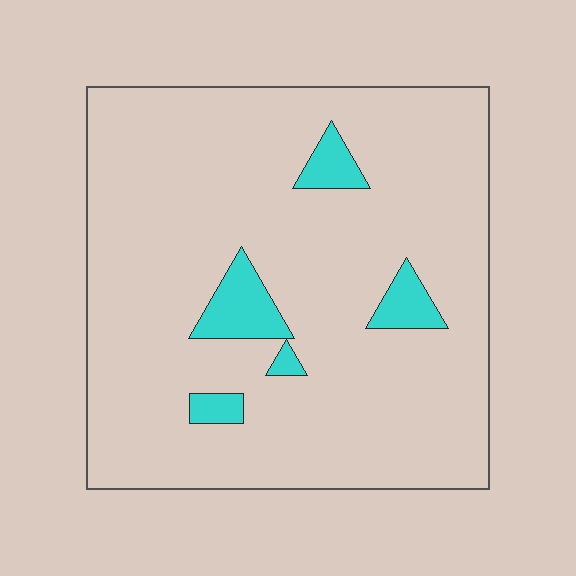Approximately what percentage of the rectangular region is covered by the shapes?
Approximately 10%.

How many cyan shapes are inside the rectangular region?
5.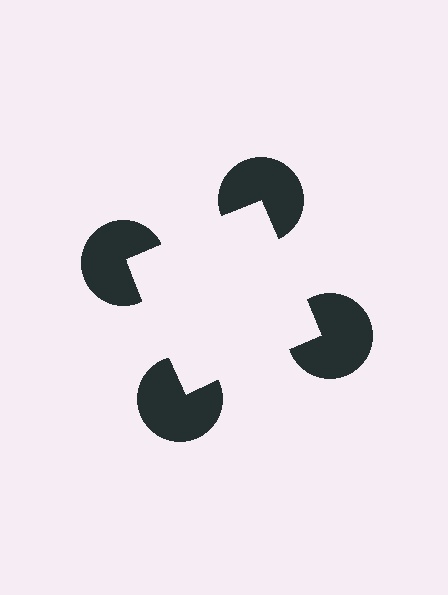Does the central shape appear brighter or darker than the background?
It typically appears slightly brighter than the background, even though no actual brightness change is drawn.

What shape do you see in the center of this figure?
An illusory square — its edges are inferred from the aligned wedge cuts in the pac-man discs, not physically drawn.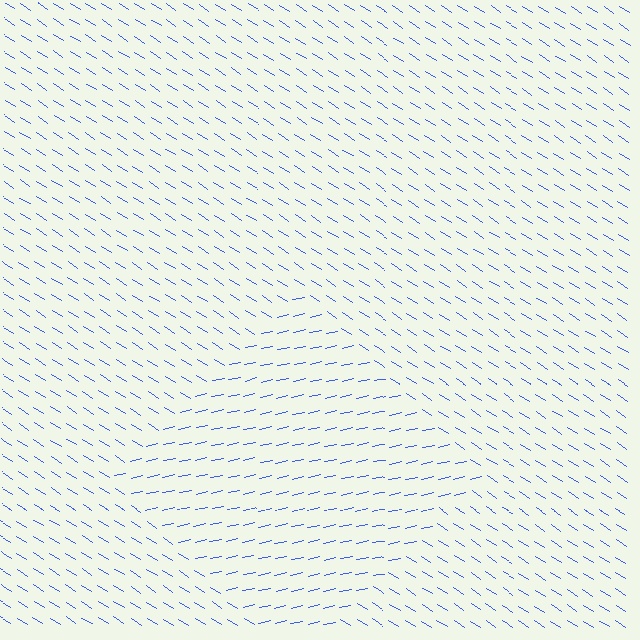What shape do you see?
I see a diamond.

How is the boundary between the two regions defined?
The boundary is defined purely by a change in line orientation (approximately 45 degrees difference). All lines are the same color and thickness.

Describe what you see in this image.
The image is filled with small blue line segments. A diamond region in the image has lines oriented differently from the surrounding lines, creating a visible texture boundary.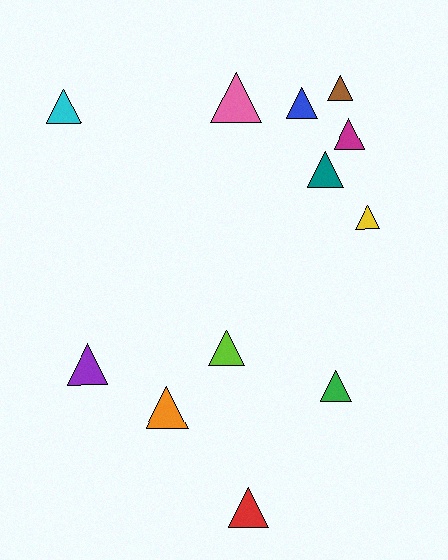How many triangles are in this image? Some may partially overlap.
There are 12 triangles.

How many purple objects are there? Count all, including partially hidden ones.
There is 1 purple object.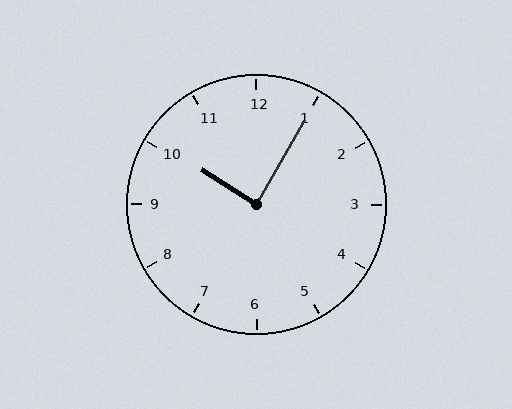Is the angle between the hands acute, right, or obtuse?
It is right.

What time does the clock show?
10:05.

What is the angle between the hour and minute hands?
Approximately 88 degrees.